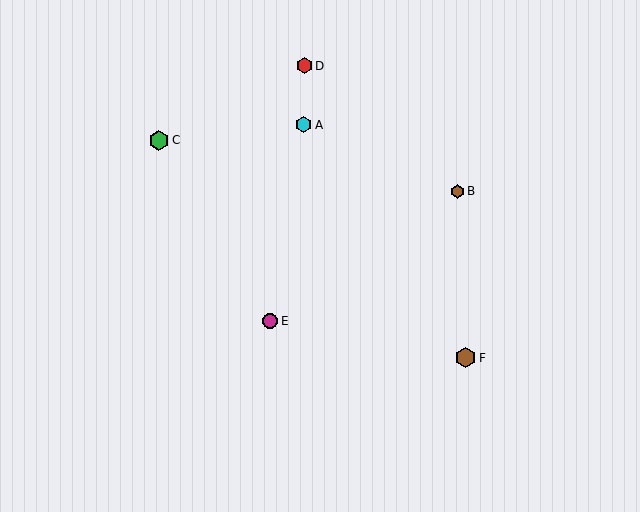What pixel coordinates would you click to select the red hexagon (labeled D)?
Click at (305, 66) to select the red hexagon D.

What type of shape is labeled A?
Shape A is a cyan hexagon.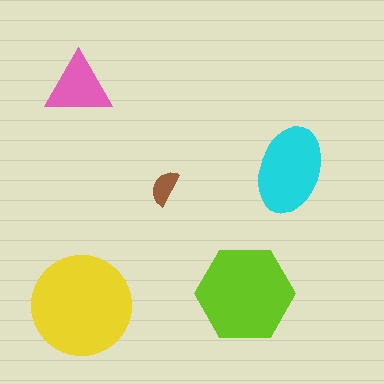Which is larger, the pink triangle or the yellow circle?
The yellow circle.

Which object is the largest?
The yellow circle.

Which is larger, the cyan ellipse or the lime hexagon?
The lime hexagon.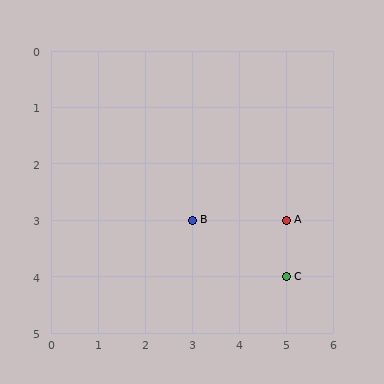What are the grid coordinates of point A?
Point A is at grid coordinates (5, 3).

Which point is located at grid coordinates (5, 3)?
Point A is at (5, 3).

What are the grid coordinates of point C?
Point C is at grid coordinates (5, 4).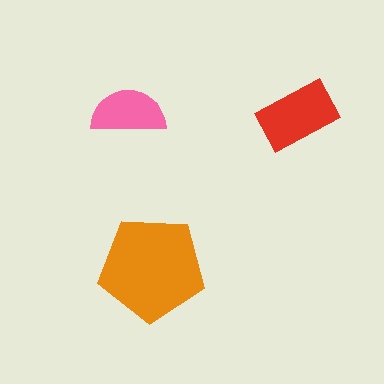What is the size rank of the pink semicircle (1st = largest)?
3rd.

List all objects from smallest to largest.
The pink semicircle, the red rectangle, the orange pentagon.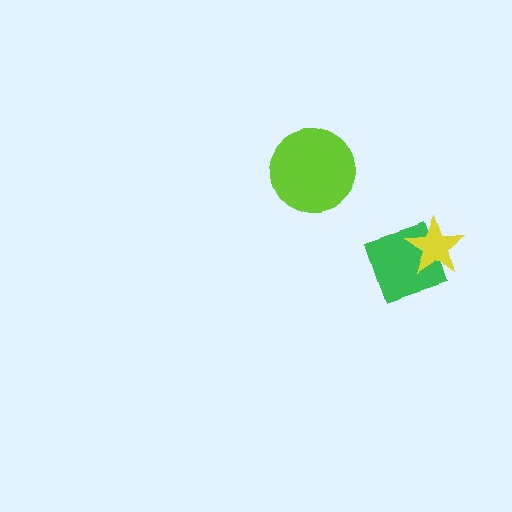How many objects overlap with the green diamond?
1 object overlaps with the green diamond.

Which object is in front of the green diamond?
The yellow star is in front of the green diamond.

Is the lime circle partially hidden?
No, no other shape covers it.